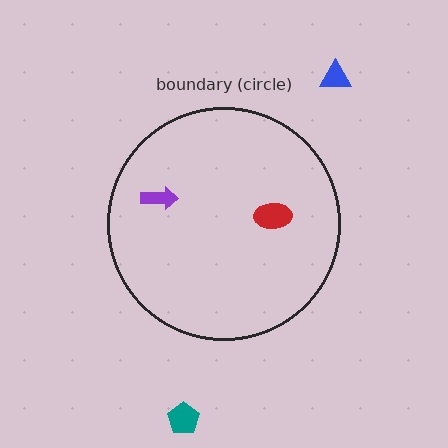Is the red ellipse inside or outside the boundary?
Inside.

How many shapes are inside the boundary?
2 inside, 2 outside.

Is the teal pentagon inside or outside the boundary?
Outside.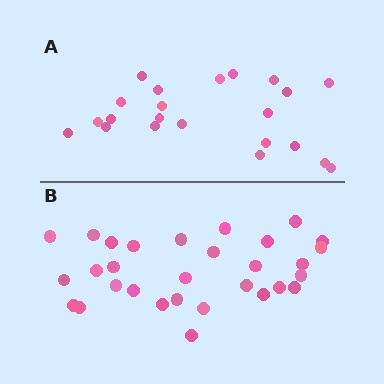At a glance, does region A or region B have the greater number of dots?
Region B (the bottom region) has more dots.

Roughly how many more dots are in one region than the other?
Region B has roughly 8 or so more dots than region A.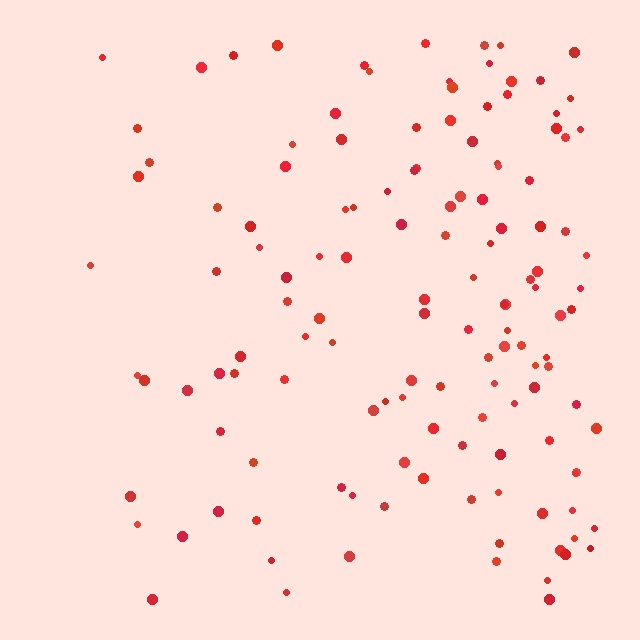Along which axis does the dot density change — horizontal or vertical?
Horizontal.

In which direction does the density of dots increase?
From left to right, with the right side densest.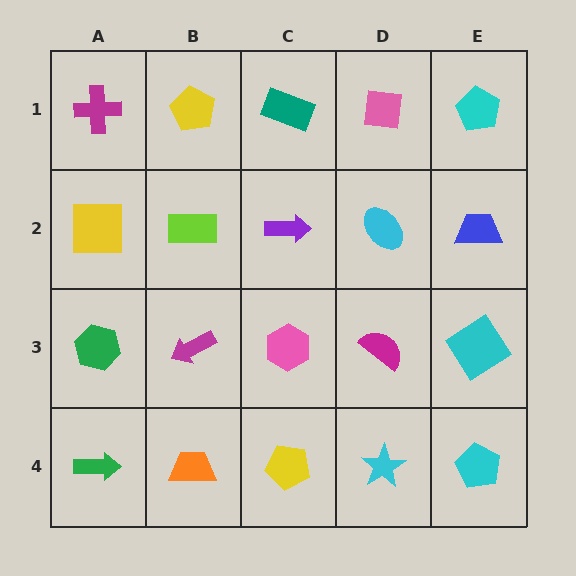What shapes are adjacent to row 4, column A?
A green hexagon (row 3, column A), an orange trapezoid (row 4, column B).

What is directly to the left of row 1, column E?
A pink square.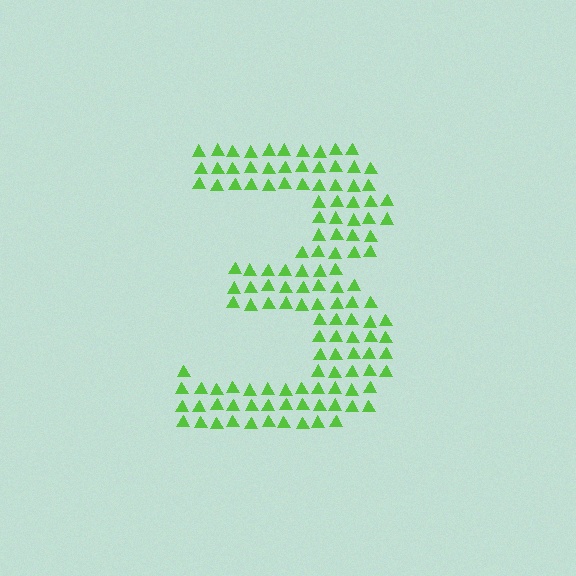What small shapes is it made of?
It is made of small triangles.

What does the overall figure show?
The overall figure shows the digit 3.